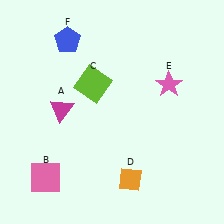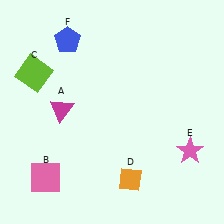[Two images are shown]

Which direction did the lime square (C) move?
The lime square (C) moved left.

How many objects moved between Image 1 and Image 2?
2 objects moved between the two images.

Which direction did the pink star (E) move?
The pink star (E) moved down.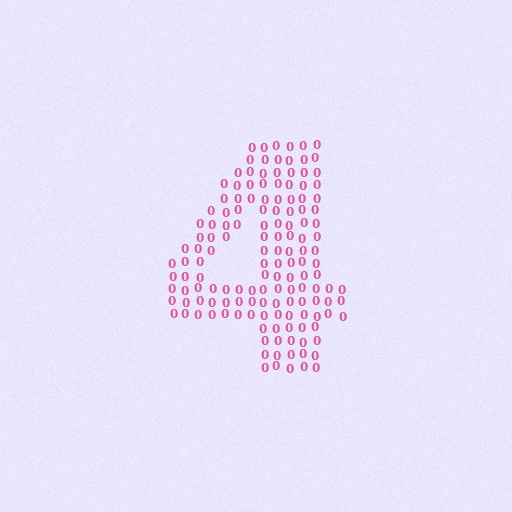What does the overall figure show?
The overall figure shows the digit 4.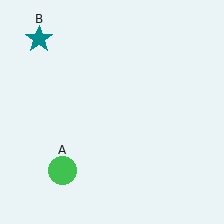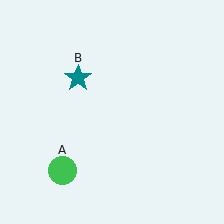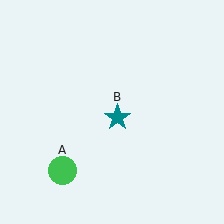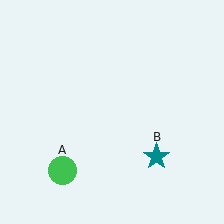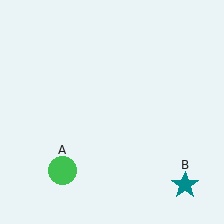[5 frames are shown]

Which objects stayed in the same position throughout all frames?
Green circle (object A) remained stationary.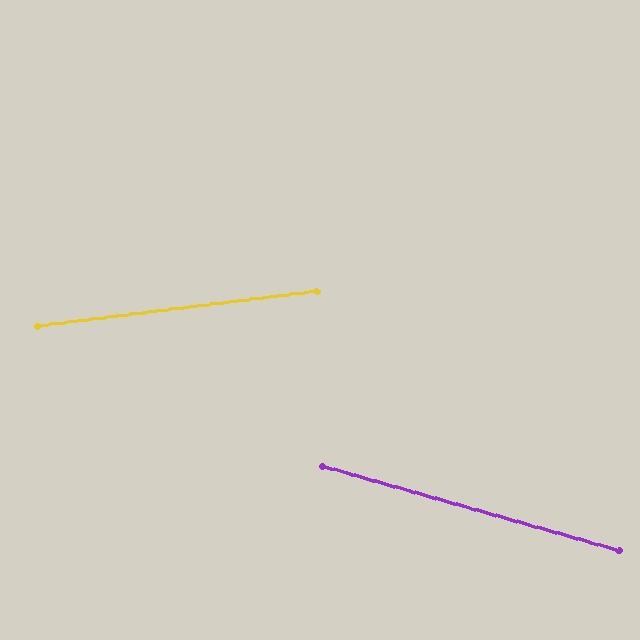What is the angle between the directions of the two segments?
Approximately 23 degrees.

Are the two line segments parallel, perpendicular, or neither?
Neither parallel nor perpendicular — they differ by about 23°.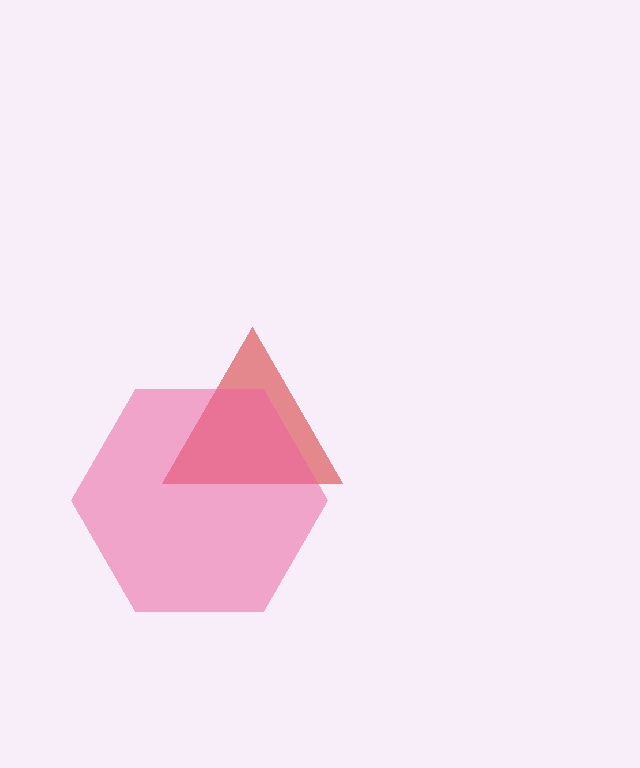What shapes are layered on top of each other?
The layered shapes are: a red triangle, a pink hexagon.